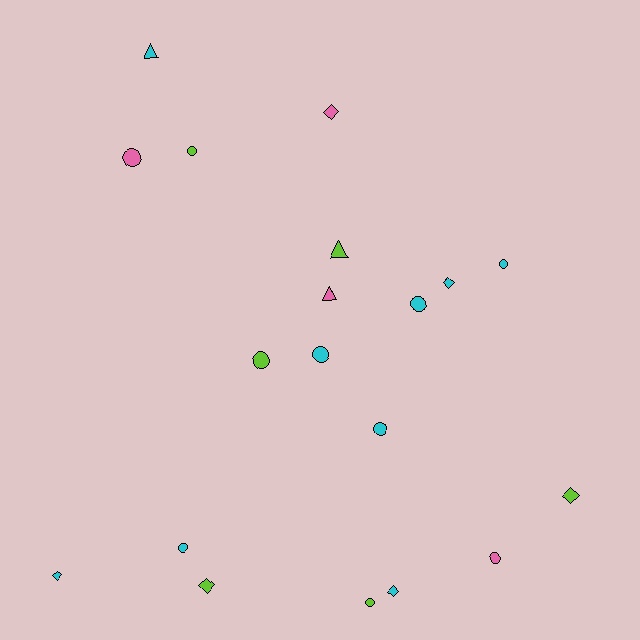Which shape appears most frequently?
Circle, with 10 objects.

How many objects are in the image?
There are 19 objects.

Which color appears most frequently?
Cyan, with 9 objects.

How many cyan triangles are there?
There is 1 cyan triangle.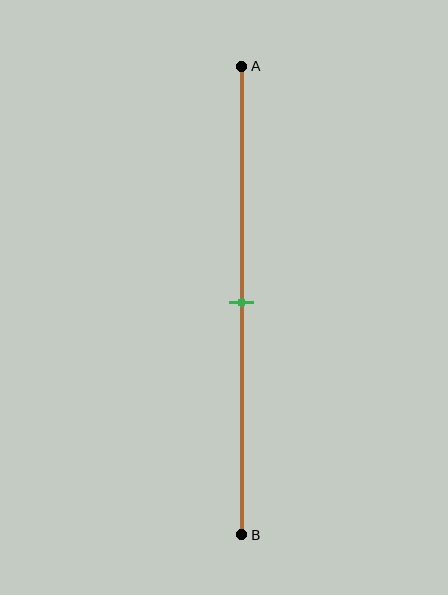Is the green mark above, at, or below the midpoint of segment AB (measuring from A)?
The green mark is approximately at the midpoint of segment AB.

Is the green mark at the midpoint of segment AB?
Yes, the mark is approximately at the midpoint.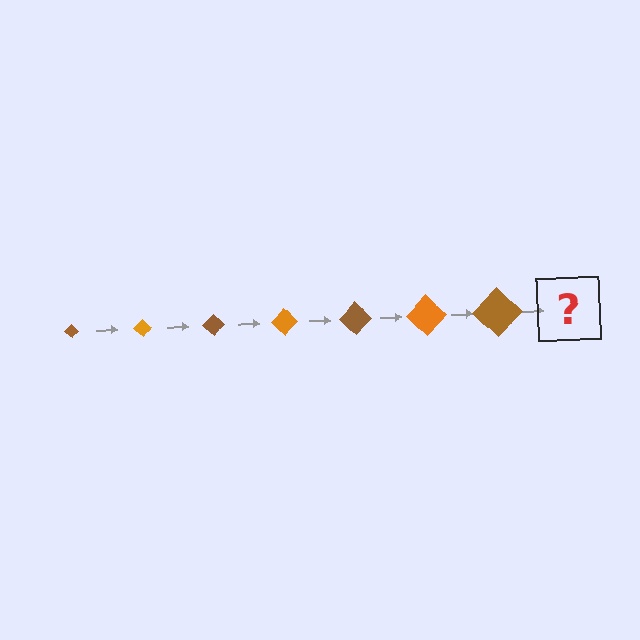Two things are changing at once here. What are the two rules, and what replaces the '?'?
The two rules are that the diamond grows larger each step and the color cycles through brown and orange. The '?' should be an orange diamond, larger than the previous one.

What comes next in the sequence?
The next element should be an orange diamond, larger than the previous one.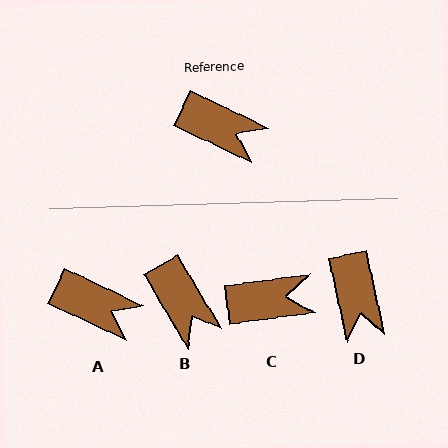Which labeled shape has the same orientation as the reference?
A.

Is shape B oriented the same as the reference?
No, it is off by about 33 degrees.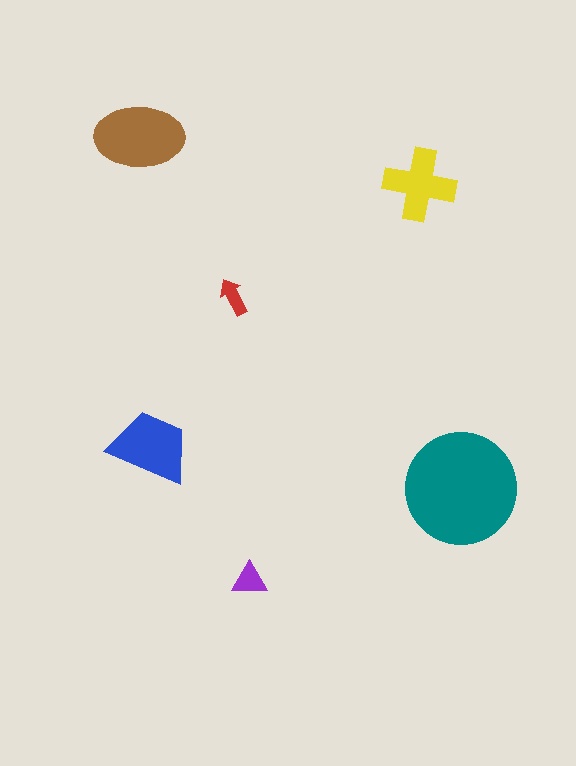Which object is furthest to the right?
The teal circle is rightmost.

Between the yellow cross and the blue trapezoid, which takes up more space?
The blue trapezoid.